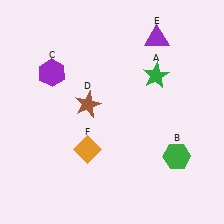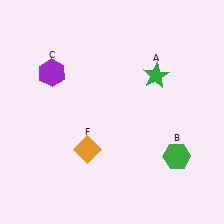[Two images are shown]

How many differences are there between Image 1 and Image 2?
There are 2 differences between the two images.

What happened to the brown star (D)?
The brown star (D) was removed in Image 2. It was in the top-left area of Image 1.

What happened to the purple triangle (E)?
The purple triangle (E) was removed in Image 2. It was in the top-right area of Image 1.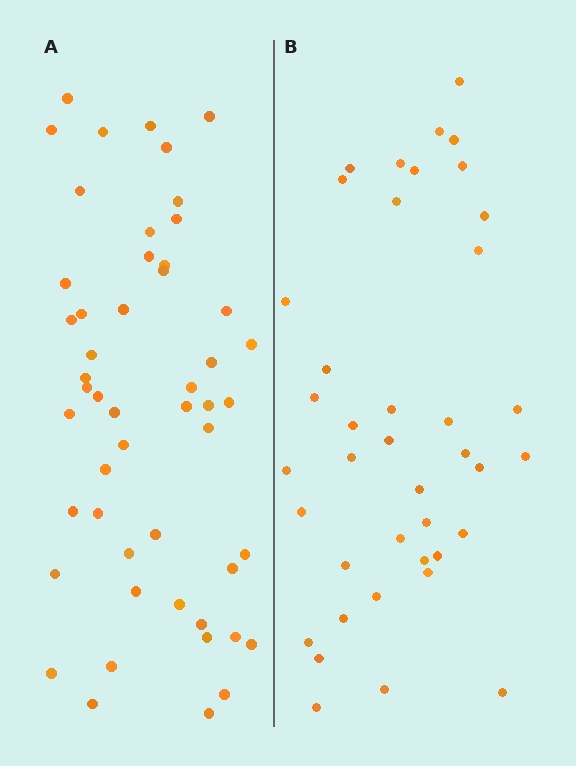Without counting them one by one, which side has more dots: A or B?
Region A (the left region) has more dots.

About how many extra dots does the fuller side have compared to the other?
Region A has roughly 12 or so more dots than region B.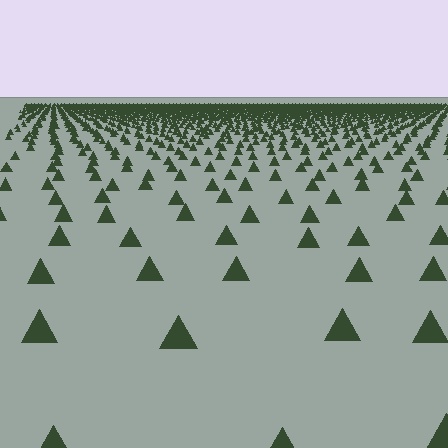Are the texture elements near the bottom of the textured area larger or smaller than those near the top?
Larger. Near the bottom, elements are closer to the viewer and appear at a bigger on-screen size.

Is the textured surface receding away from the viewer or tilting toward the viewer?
The surface is receding away from the viewer. Texture elements get smaller and denser toward the top.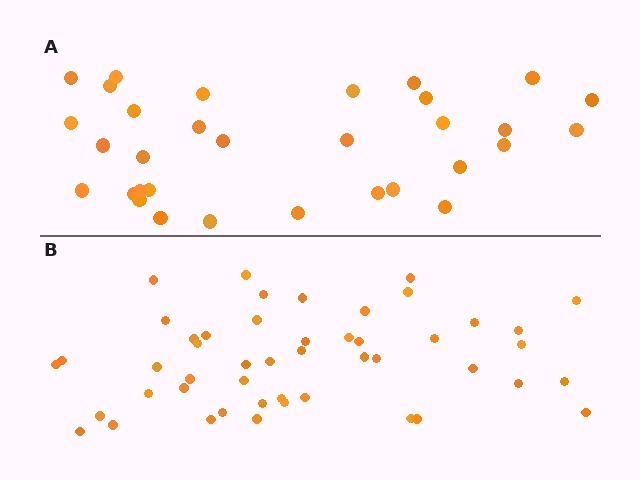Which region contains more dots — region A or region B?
Region B (the bottom region) has more dots.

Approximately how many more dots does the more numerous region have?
Region B has approximately 15 more dots than region A.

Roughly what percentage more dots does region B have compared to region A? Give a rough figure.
About 50% more.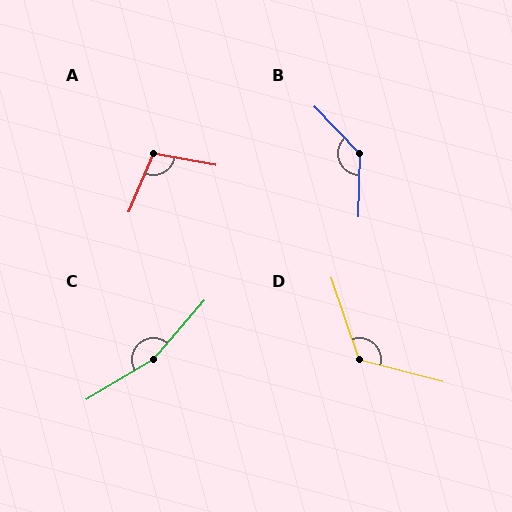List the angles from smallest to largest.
A (102°), D (123°), B (135°), C (161°).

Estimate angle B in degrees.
Approximately 135 degrees.